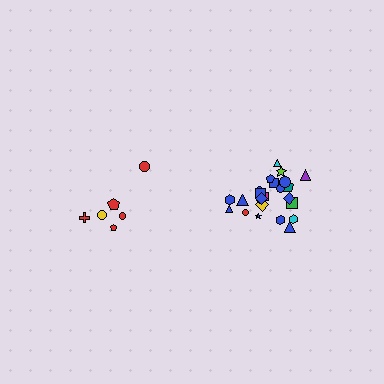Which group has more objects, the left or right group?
The right group.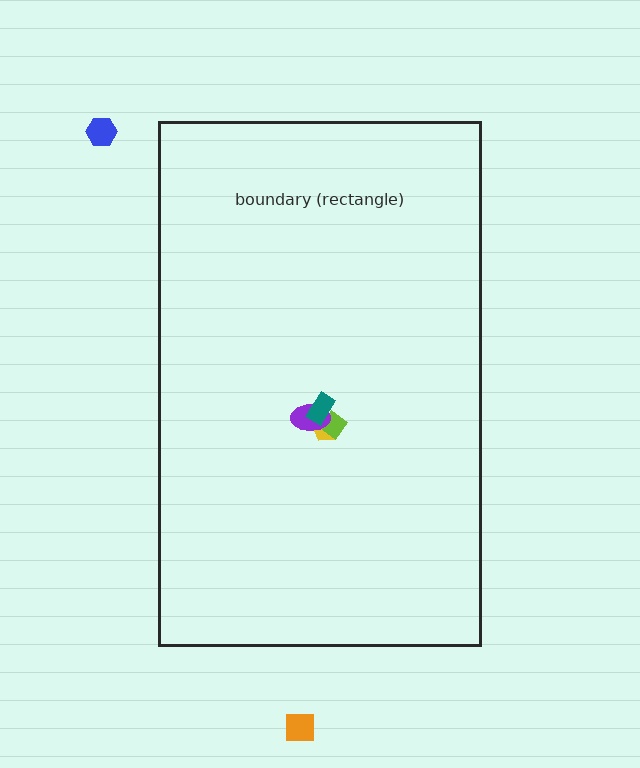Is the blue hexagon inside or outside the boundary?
Outside.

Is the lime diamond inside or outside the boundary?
Inside.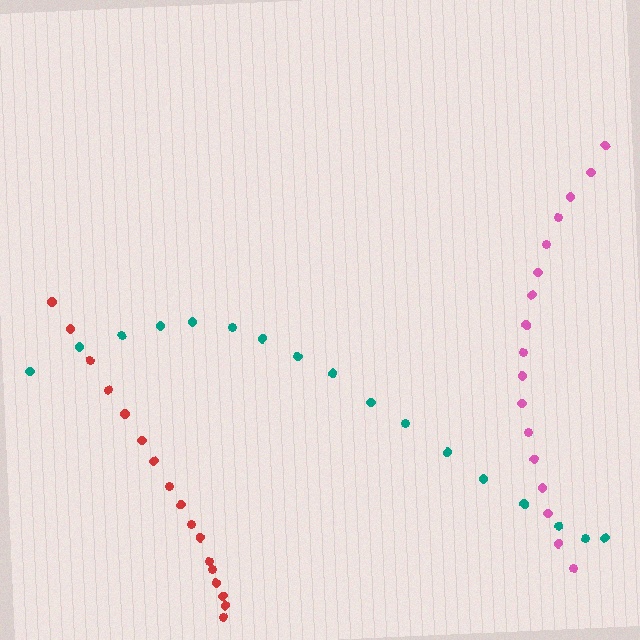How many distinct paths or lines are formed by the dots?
There are 3 distinct paths.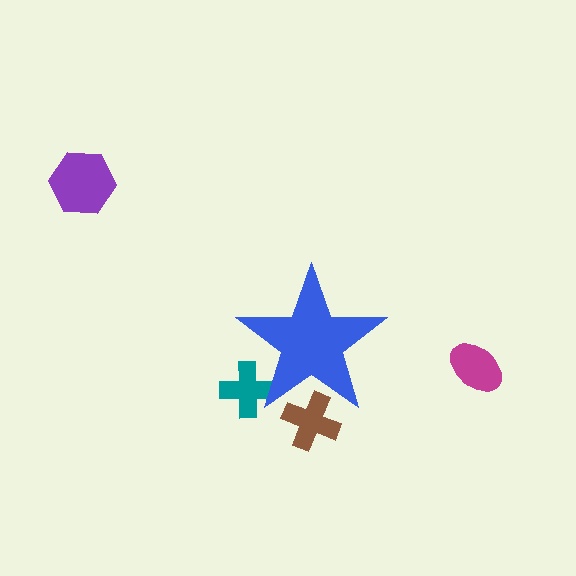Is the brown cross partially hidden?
Yes, the brown cross is partially hidden behind the blue star.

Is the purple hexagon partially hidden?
No, the purple hexagon is fully visible.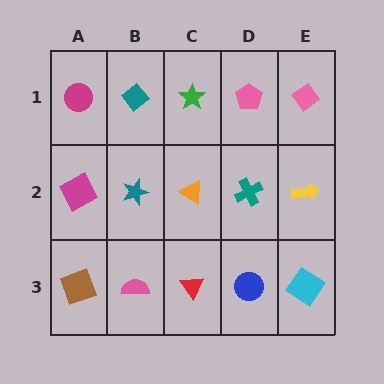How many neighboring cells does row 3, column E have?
2.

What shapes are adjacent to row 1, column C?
An orange triangle (row 2, column C), a teal diamond (row 1, column B), a pink pentagon (row 1, column D).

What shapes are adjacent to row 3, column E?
A yellow arrow (row 2, column E), a blue circle (row 3, column D).